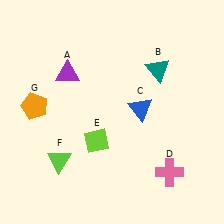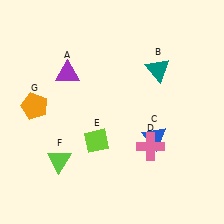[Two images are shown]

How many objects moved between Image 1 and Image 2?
2 objects moved between the two images.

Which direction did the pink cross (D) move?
The pink cross (D) moved up.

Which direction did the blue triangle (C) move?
The blue triangle (C) moved down.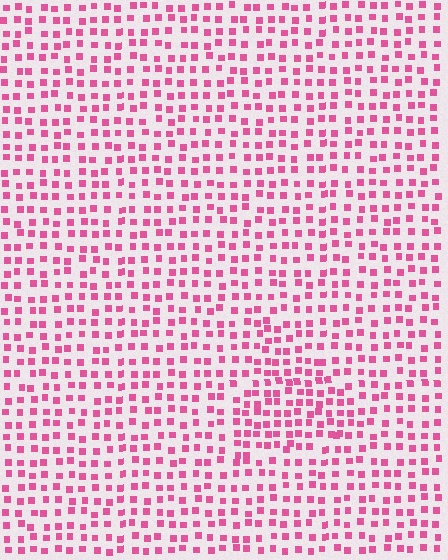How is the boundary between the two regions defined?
The boundary is defined by a change in element density (approximately 1.5x ratio). All elements are the same color, size, and shape.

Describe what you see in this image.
The image contains small pink elements arranged at two different densities. A triangle-shaped region is visible where the elements are more densely packed than the surrounding area.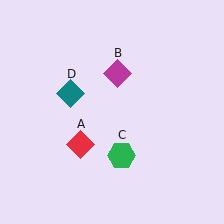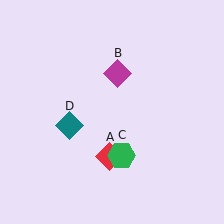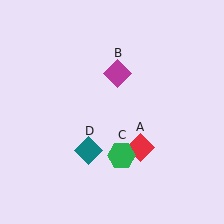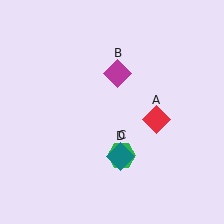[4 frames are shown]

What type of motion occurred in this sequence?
The red diamond (object A), teal diamond (object D) rotated counterclockwise around the center of the scene.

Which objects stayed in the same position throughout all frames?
Magenta diamond (object B) and green hexagon (object C) remained stationary.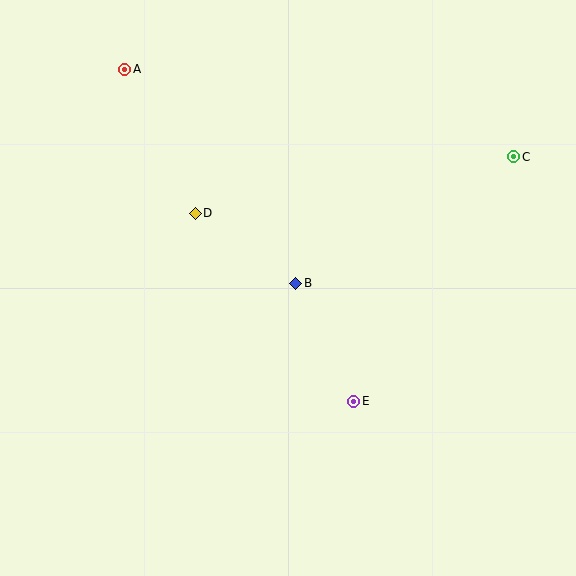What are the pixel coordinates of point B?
Point B is at (296, 283).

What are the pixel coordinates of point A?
Point A is at (125, 69).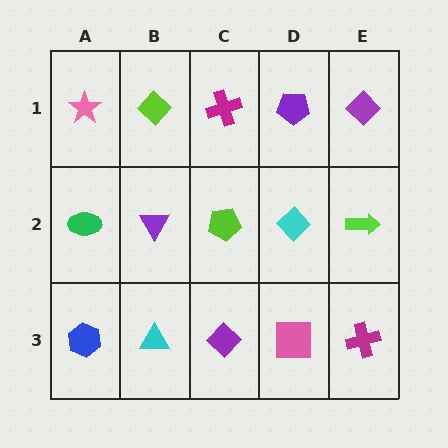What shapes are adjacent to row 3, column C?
A lime pentagon (row 2, column C), a cyan triangle (row 3, column B), a pink square (row 3, column D).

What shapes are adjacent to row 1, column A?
A green ellipse (row 2, column A), a lime diamond (row 1, column B).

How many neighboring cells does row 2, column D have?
4.